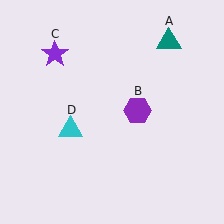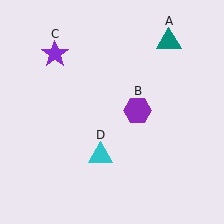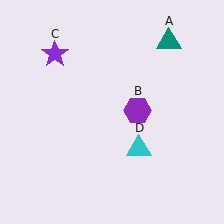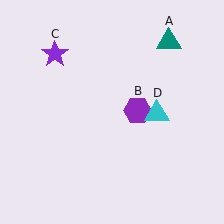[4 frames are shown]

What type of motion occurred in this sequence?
The cyan triangle (object D) rotated counterclockwise around the center of the scene.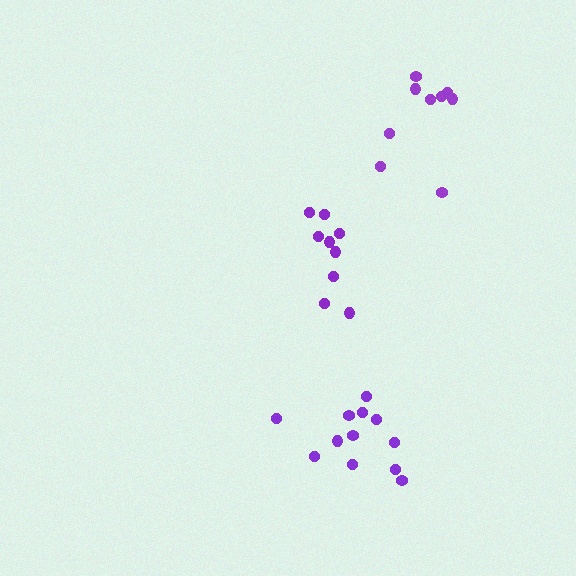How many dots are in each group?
Group 1: 9 dots, Group 2: 9 dots, Group 3: 12 dots (30 total).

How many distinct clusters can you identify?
There are 3 distinct clusters.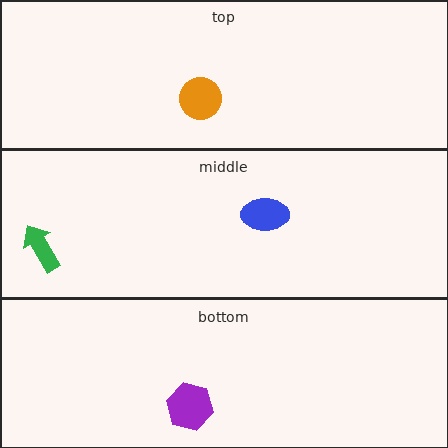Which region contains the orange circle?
The top region.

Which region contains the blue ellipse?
The middle region.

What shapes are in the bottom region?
The purple hexagon.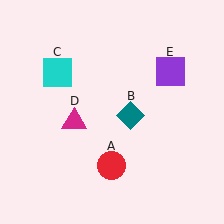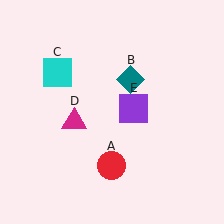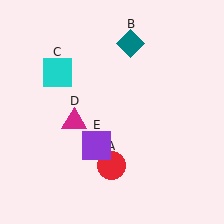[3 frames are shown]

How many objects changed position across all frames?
2 objects changed position: teal diamond (object B), purple square (object E).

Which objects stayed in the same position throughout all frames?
Red circle (object A) and cyan square (object C) and magenta triangle (object D) remained stationary.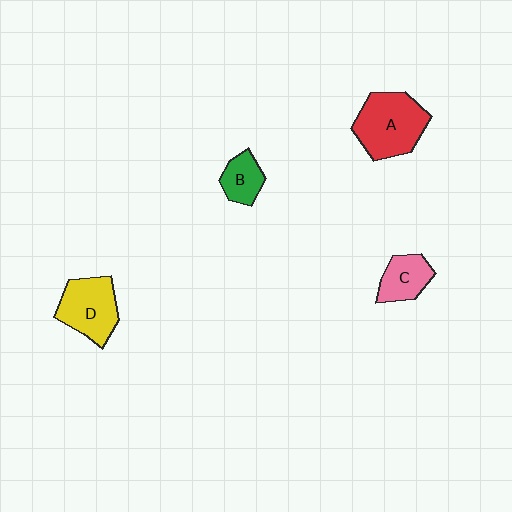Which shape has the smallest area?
Shape B (green).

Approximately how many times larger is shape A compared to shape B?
Approximately 2.2 times.